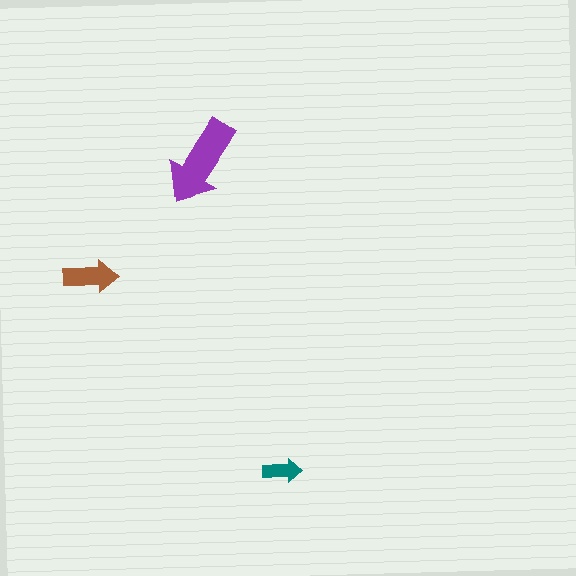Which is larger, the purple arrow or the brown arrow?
The purple one.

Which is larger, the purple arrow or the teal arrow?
The purple one.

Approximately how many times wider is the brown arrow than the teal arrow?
About 1.5 times wider.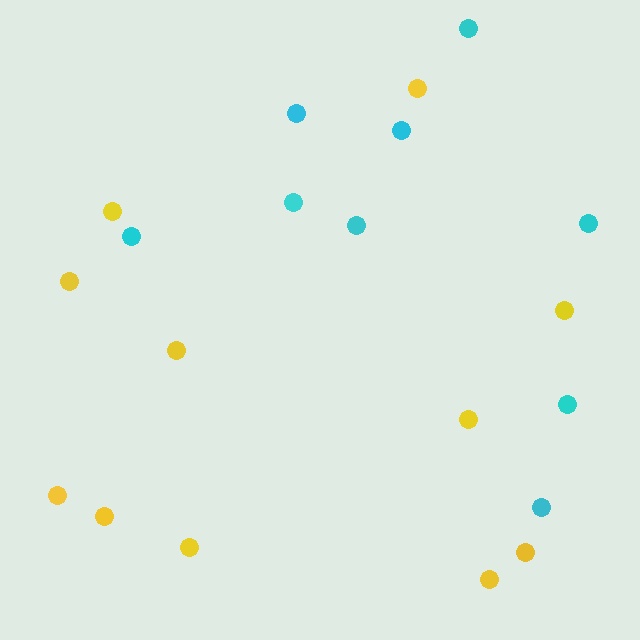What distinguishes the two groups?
There are 2 groups: one group of yellow circles (11) and one group of cyan circles (9).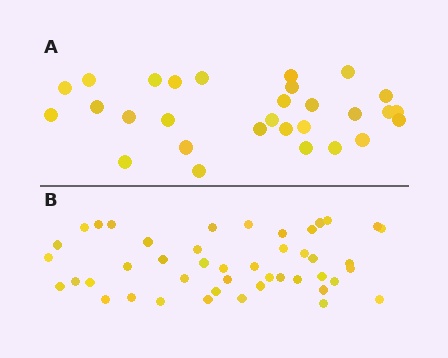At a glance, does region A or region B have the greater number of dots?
Region B (the bottom region) has more dots.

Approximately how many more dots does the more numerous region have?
Region B has approximately 15 more dots than region A.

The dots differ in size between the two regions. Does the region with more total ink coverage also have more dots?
No. Region A has more total ink coverage because its dots are larger, but region B actually contains more individual dots. Total area can be misleading — the number of items is what matters here.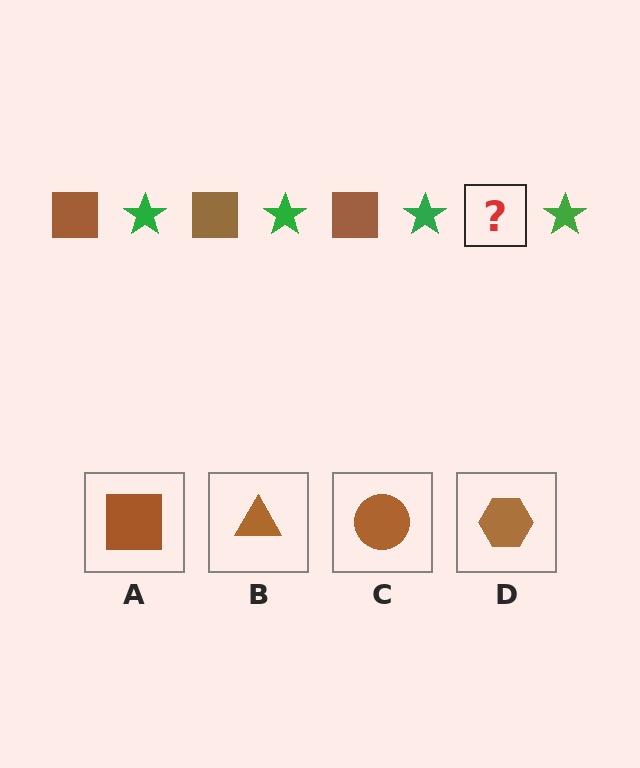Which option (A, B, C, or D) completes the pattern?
A.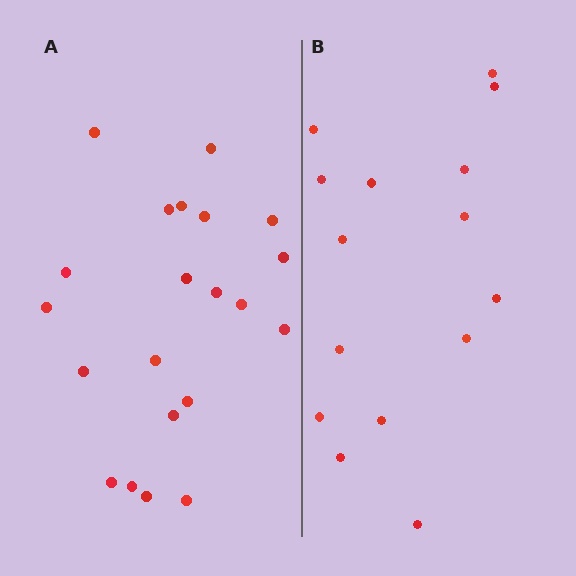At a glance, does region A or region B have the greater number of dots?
Region A (the left region) has more dots.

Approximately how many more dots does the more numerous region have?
Region A has about 6 more dots than region B.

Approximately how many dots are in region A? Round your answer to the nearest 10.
About 20 dots. (The exact count is 21, which rounds to 20.)